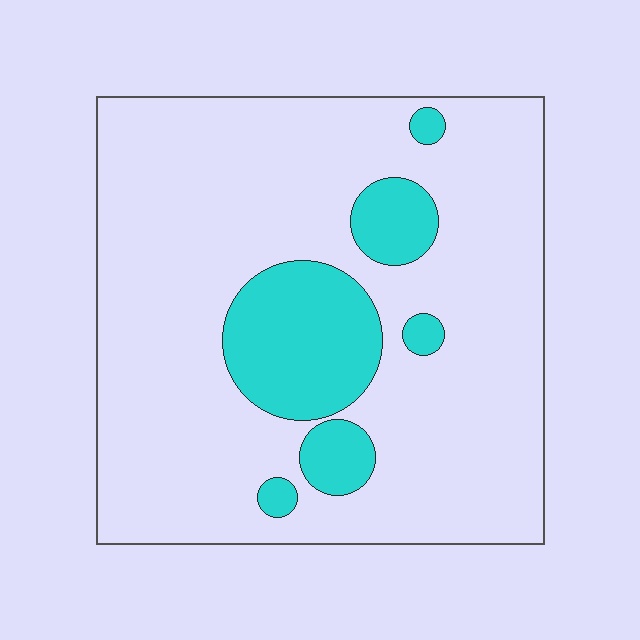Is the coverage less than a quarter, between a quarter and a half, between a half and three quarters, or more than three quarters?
Less than a quarter.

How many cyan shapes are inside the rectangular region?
6.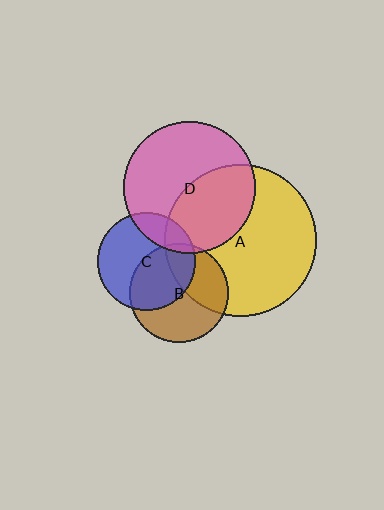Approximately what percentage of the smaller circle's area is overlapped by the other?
Approximately 45%.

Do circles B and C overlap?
Yes.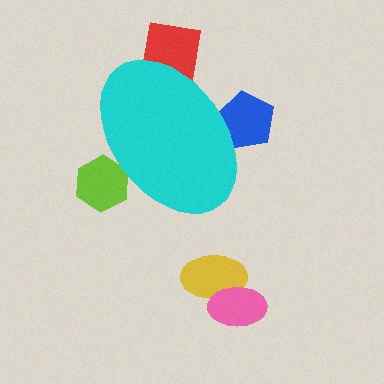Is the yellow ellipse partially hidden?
No, the yellow ellipse is fully visible.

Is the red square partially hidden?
Yes, the red square is partially hidden behind the cyan ellipse.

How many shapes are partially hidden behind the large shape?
3 shapes are partially hidden.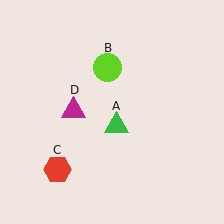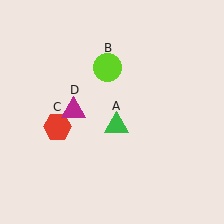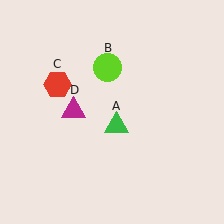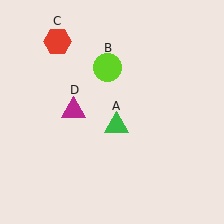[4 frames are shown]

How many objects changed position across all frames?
1 object changed position: red hexagon (object C).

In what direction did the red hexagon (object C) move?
The red hexagon (object C) moved up.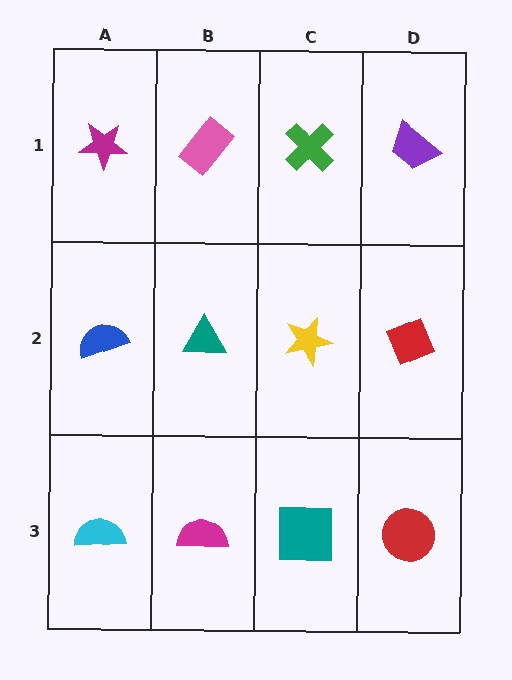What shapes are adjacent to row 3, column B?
A teal triangle (row 2, column B), a cyan semicircle (row 3, column A), a teal square (row 3, column C).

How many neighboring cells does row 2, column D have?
3.